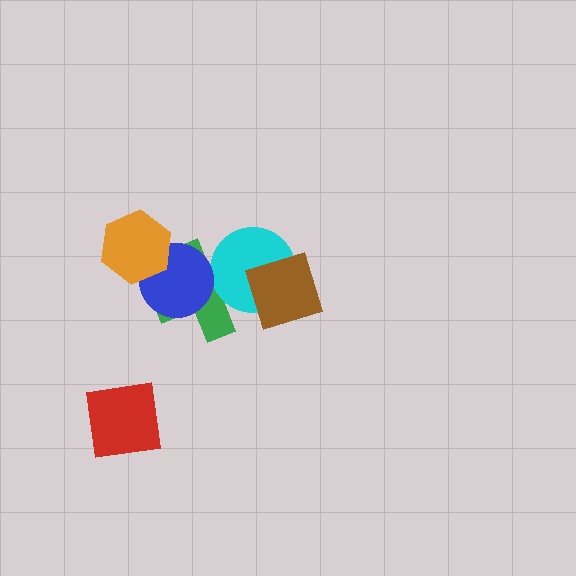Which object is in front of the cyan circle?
The brown diamond is in front of the cyan circle.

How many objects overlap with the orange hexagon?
1 object overlaps with the orange hexagon.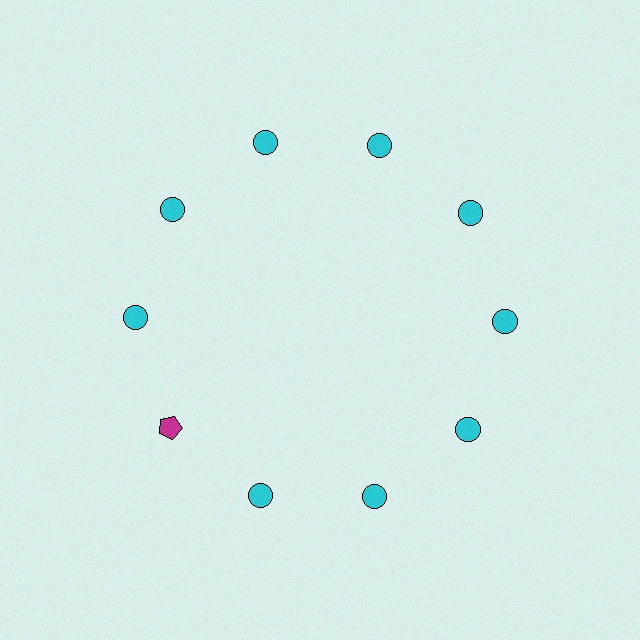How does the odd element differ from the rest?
It differs in both color (magenta instead of cyan) and shape (pentagon instead of circle).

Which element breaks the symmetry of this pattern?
The magenta pentagon at roughly the 8 o'clock position breaks the symmetry. All other shapes are cyan circles.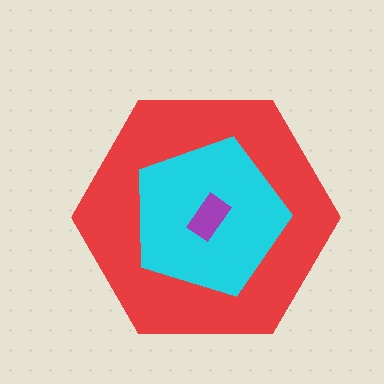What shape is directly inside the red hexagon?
The cyan pentagon.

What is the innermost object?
The purple rectangle.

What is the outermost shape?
The red hexagon.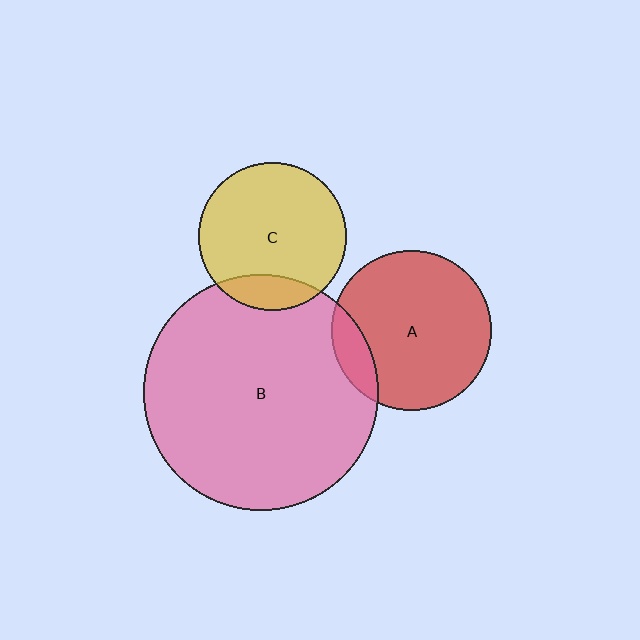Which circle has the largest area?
Circle B (pink).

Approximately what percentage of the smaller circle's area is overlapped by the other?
Approximately 15%.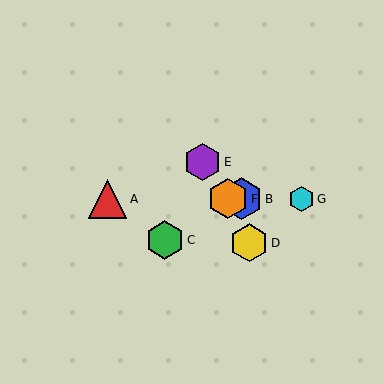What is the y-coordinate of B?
Object B is at y≈199.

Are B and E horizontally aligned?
No, B is at y≈199 and E is at y≈162.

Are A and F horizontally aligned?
Yes, both are at y≈199.